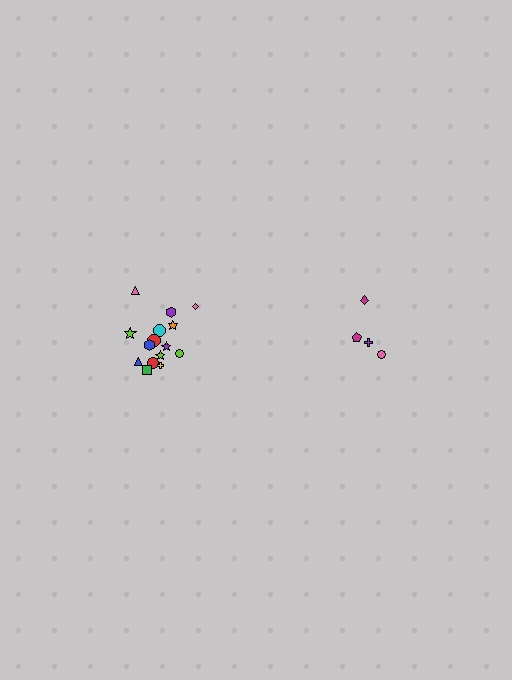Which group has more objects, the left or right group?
The left group.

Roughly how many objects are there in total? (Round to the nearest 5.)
Roughly 20 objects in total.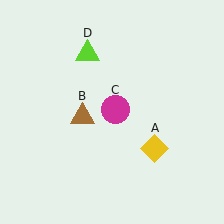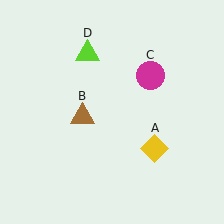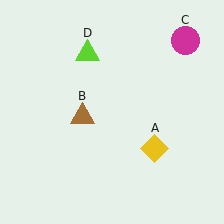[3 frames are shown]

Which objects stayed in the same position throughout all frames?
Yellow diamond (object A) and brown triangle (object B) and lime triangle (object D) remained stationary.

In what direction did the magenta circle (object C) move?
The magenta circle (object C) moved up and to the right.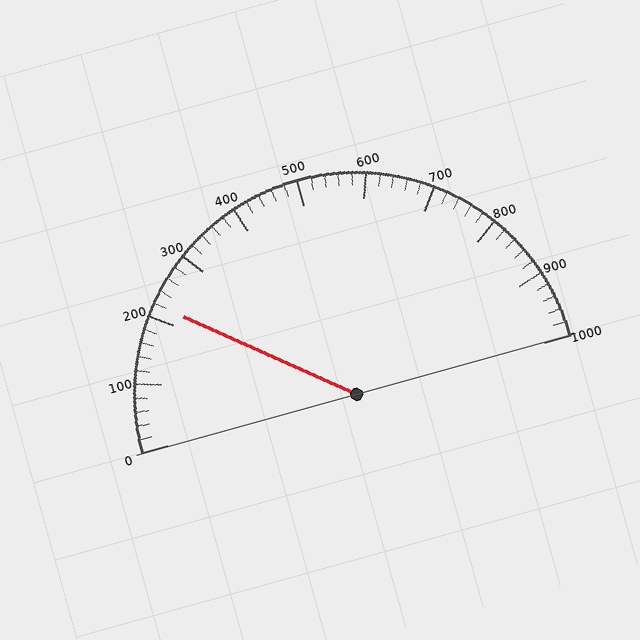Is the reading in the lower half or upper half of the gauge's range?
The reading is in the lower half of the range (0 to 1000).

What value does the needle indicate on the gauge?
The needle indicates approximately 220.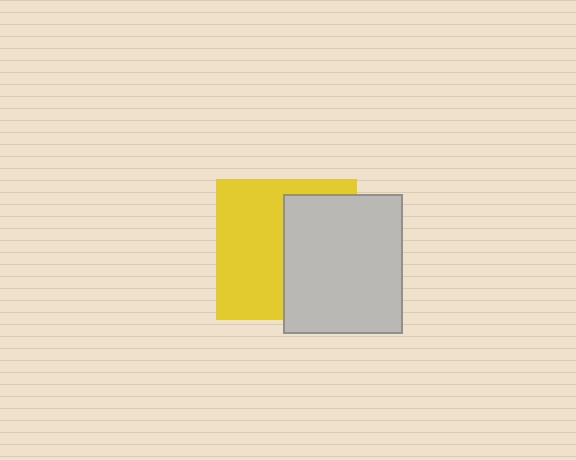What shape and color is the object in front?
The object in front is a light gray rectangle.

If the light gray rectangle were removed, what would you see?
You would see the complete yellow square.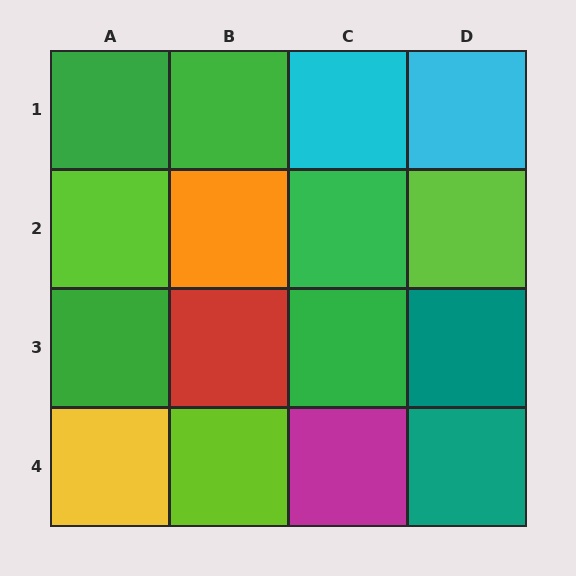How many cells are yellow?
1 cell is yellow.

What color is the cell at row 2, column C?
Green.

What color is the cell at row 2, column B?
Orange.